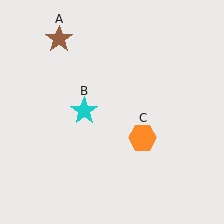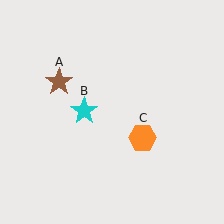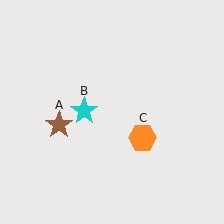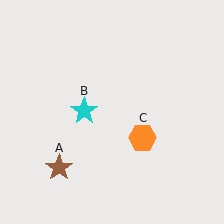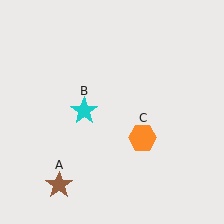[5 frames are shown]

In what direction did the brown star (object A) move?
The brown star (object A) moved down.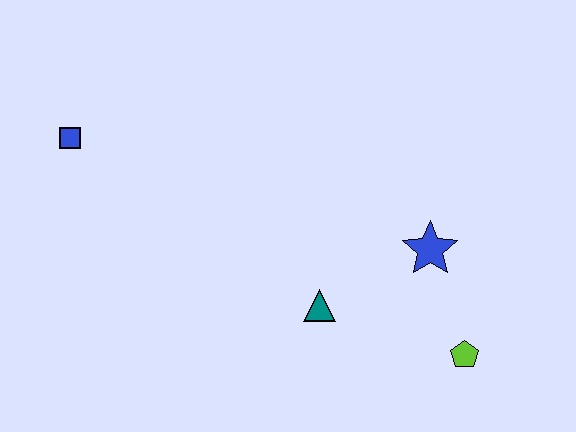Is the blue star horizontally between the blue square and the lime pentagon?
Yes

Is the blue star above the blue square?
No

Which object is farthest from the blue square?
The lime pentagon is farthest from the blue square.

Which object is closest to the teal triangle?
The blue star is closest to the teal triangle.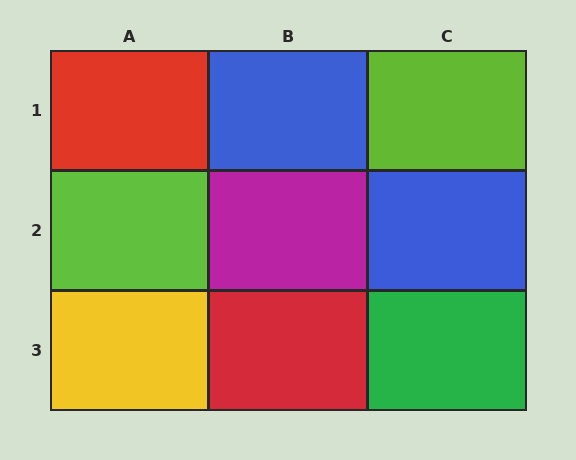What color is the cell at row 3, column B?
Red.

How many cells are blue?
2 cells are blue.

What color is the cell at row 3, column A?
Yellow.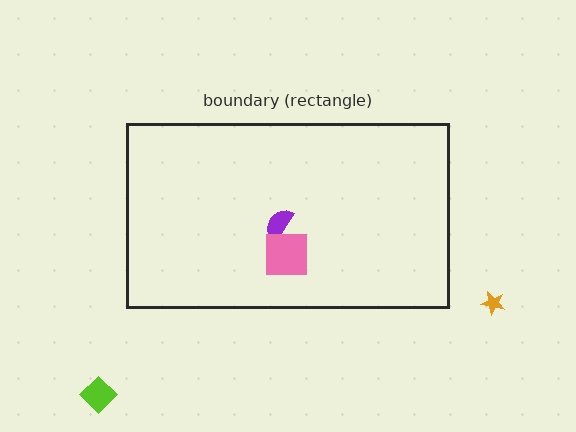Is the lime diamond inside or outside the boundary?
Outside.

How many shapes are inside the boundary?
2 inside, 2 outside.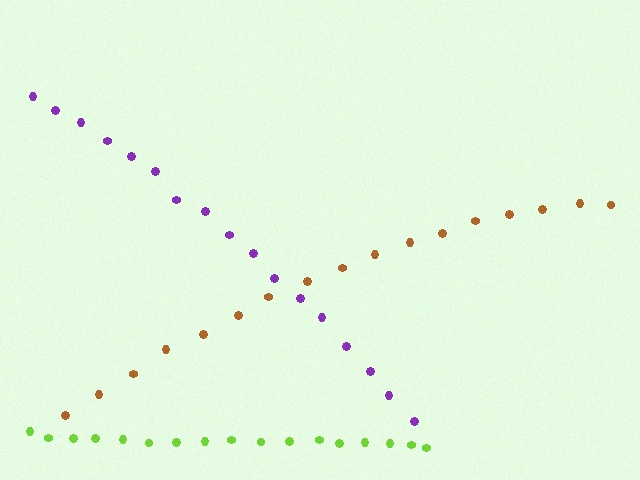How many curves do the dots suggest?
There are 3 distinct paths.